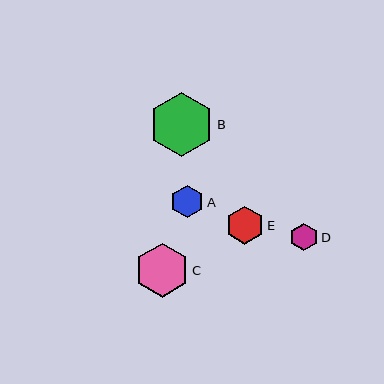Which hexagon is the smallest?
Hexagon D is the smallest with a size of approximately 28 pixels.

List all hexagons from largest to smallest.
From largest to smallest: B, C, E, A, D.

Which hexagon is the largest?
Hexagon B is the largest with a size of approximately 64 pixels.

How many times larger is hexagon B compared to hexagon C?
Hexagon B is approximately 1.2 times the size of hexagon C.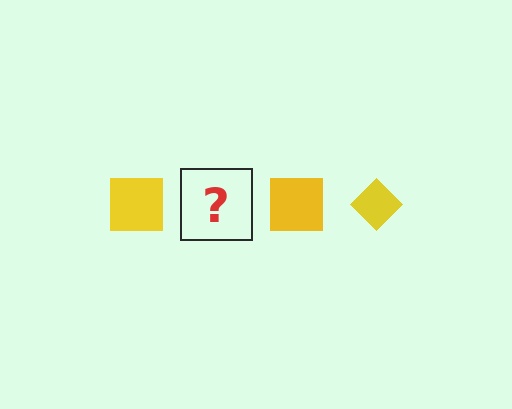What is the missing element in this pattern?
The missing element is a yellow diamond.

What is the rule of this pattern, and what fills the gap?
The rule is that the pattern cycles through square, diamond shapes in yellow. The gap should be filled with a yellow diamond.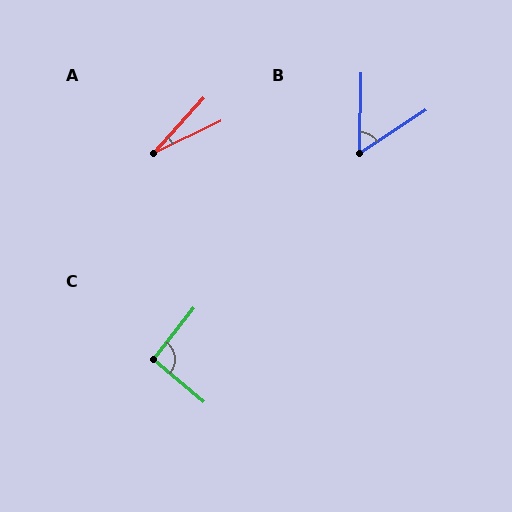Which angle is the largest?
C, at approximately 92 degrees.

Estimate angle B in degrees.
Approximately 55 degrees.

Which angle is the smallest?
A, at approximately 22 degrees.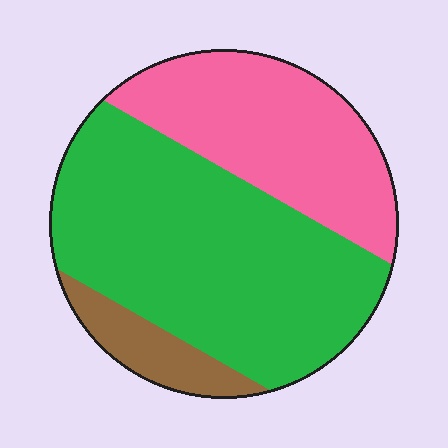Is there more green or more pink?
Green.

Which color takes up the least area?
Brown, at roughly 10%.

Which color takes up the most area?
Green, at roughly 60%.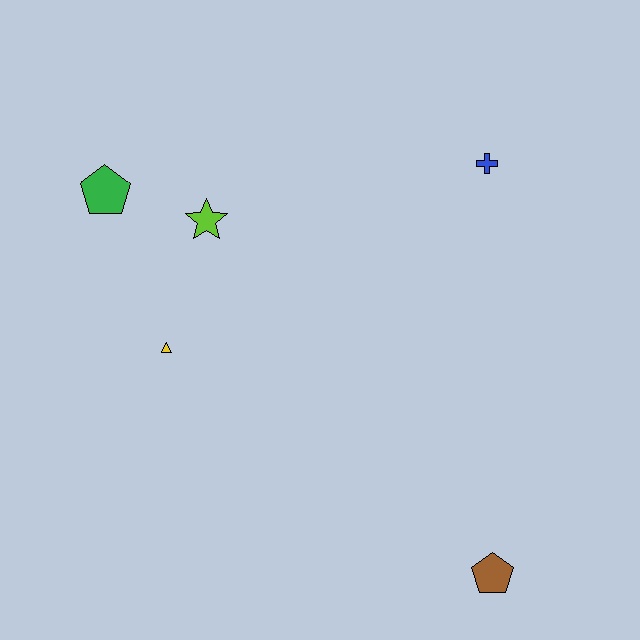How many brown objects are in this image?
There is 1 brown object.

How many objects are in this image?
There are 5 objects.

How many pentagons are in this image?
There are 2 pentagons.